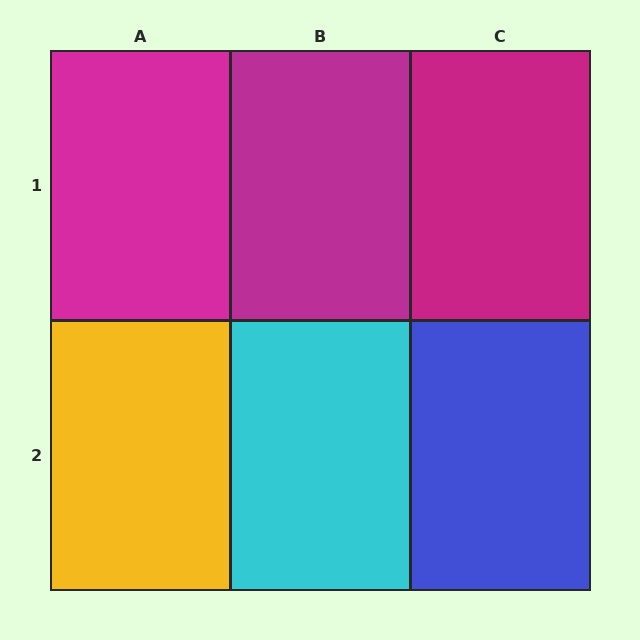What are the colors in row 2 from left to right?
Yellow, cyan, blue.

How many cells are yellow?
1 cell is yellow.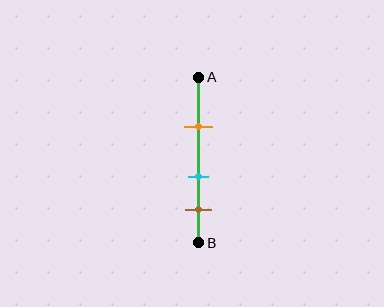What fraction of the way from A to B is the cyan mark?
The cyan mark is approximately 60% (0.6) of the way from A to B.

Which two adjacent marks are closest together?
The cyan and brown marks are the closest adjacent pair.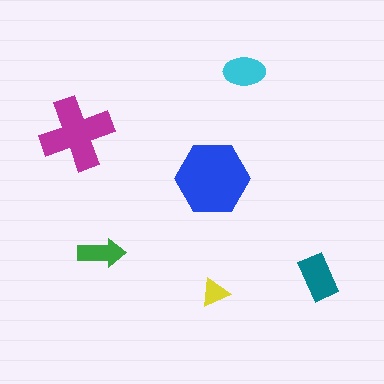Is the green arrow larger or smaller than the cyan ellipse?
Smaller.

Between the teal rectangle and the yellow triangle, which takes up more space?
The teal rectangle.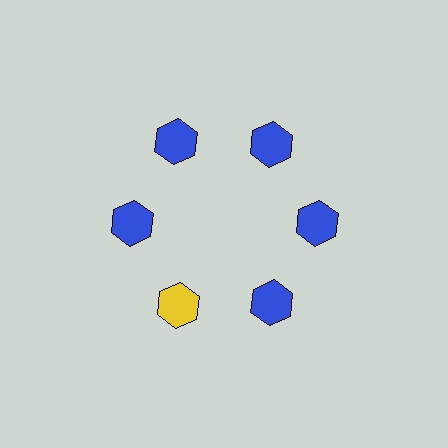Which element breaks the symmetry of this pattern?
The yellow hexagon at roughly the 7 o'clock position breaks the symmetry. All other shapes are blue hexagons.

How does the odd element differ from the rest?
It has a different color: yellow instead of blue.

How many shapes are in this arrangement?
There are 6 shapes arranged in a ring pattern.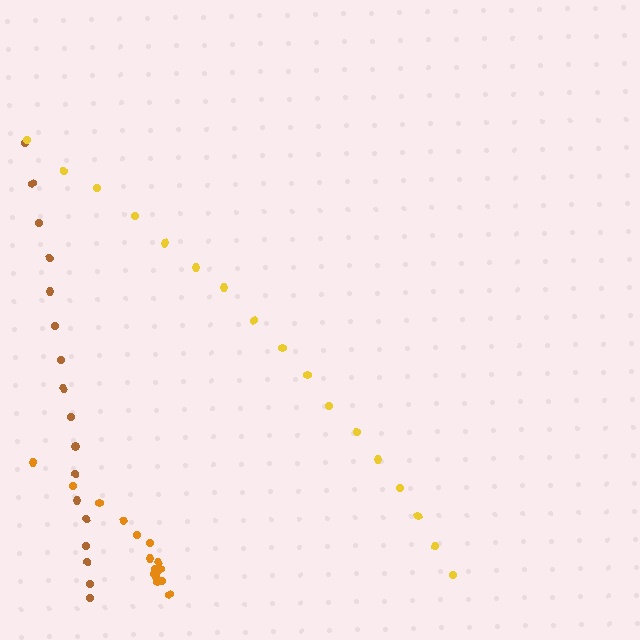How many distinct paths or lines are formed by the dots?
There are 3 distinct paths.